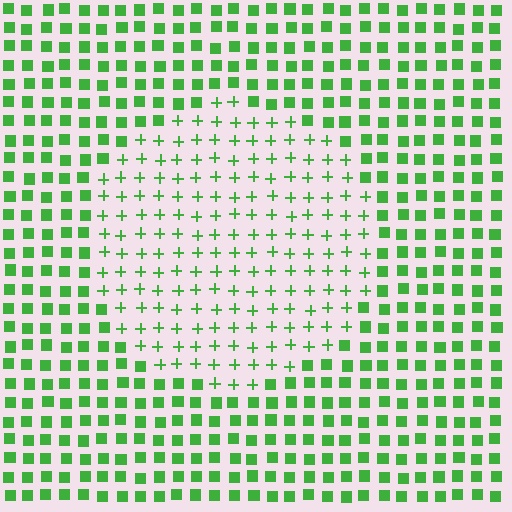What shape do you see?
I see a circle.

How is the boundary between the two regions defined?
The boundary is defined by a change in element shape: plus signs inside vs. squares outside. All elements share the same color and spacing.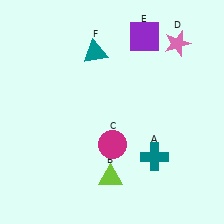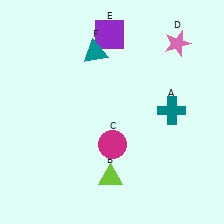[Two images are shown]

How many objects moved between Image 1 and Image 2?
2 objects moved between the two images.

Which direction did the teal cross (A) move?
The teal cross (A) moved up.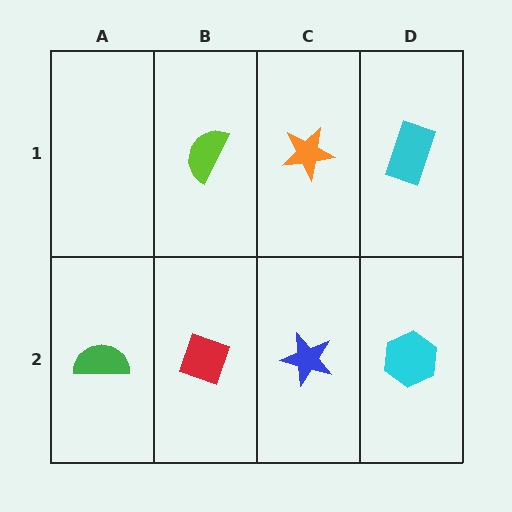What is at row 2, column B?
A red diamond.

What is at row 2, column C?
A blue star.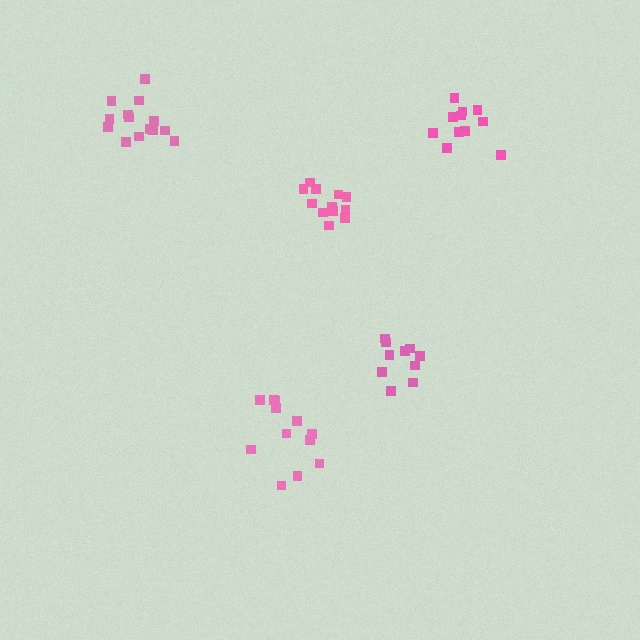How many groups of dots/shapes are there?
There are 5 groups.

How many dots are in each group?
Group 1: 10 dots, Group 2: 13 dots, Group 3: 11 dots, Group 4: 15 dots, Group 5: 12 dots (61 total).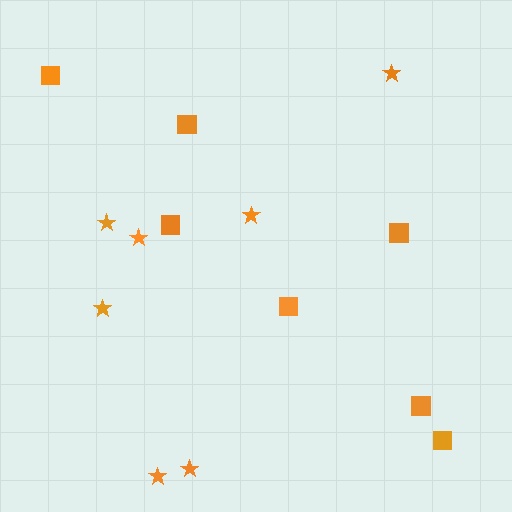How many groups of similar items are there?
There are 2 groups: one group of squares (7) and one group of stars (7).